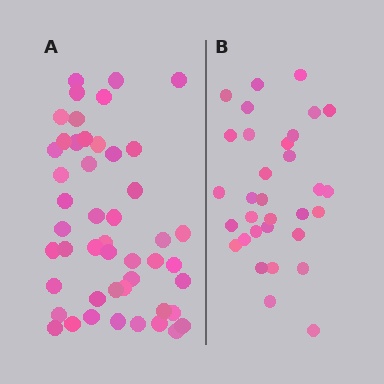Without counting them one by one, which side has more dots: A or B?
Region A (the left region) has more dots.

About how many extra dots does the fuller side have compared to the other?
Region A has approximately 15 more dots than region B.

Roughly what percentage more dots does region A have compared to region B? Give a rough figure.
About 50% more.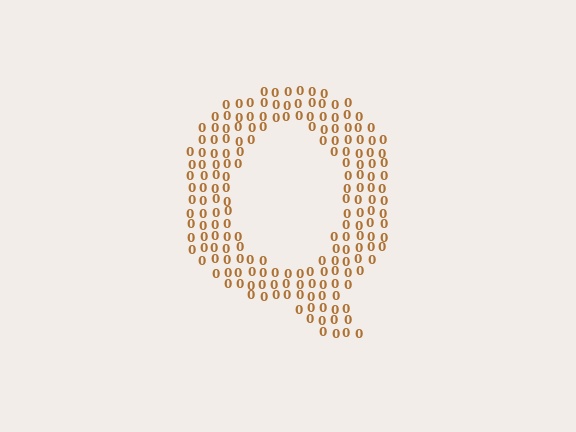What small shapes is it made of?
It is made of small digit 0's.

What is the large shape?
The large shape is the letter Q.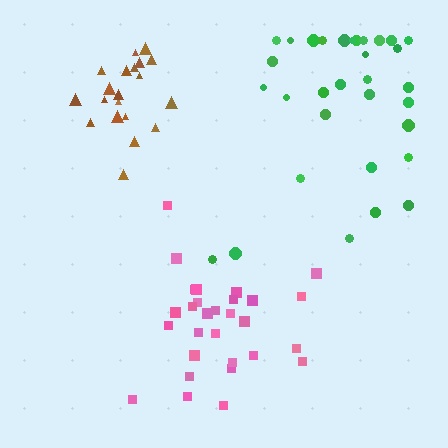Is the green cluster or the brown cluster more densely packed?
Brown.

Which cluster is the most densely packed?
Brown.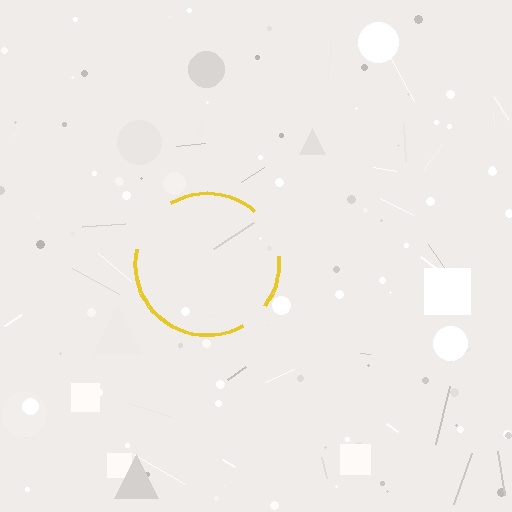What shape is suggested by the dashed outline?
The dashed outline suggests a circle.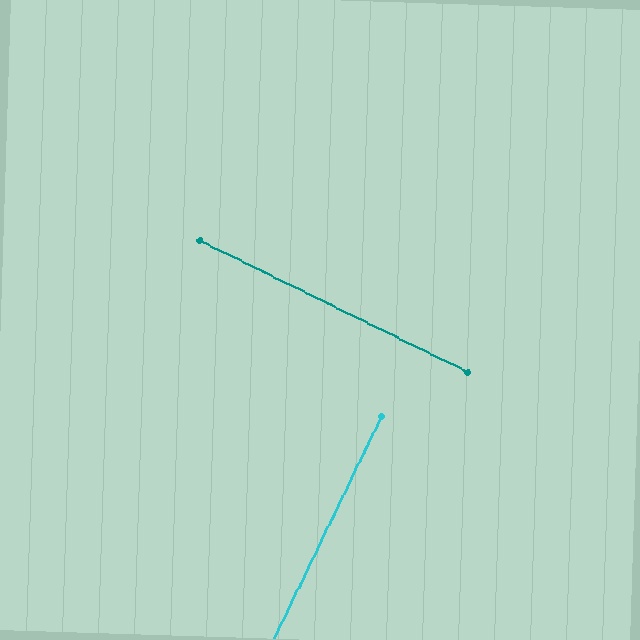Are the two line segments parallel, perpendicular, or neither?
Perpendicular — they meet at approximately 89°.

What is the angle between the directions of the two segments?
Approximately 89 degrees.